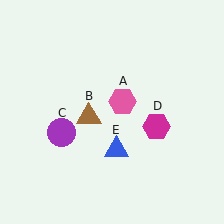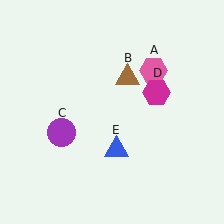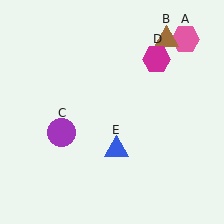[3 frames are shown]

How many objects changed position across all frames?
3 objects changed position: pink hexagon (object A), brown triangle (object B), magenta hexagon (object D).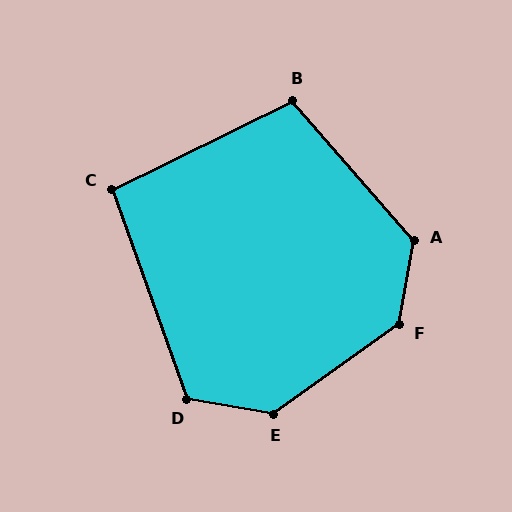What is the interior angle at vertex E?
Approximately 135 degrees (obtuse).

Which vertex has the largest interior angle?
F, at approximately 135 degrees.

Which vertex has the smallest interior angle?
C, at approximately 96 degrees.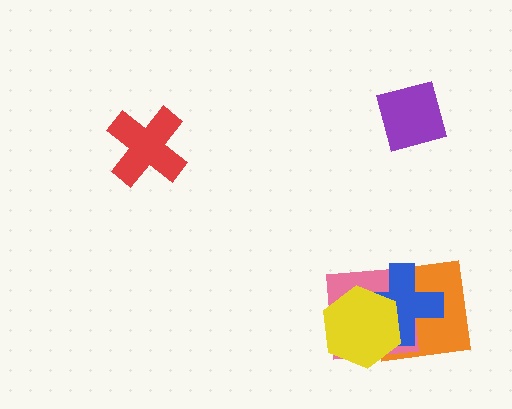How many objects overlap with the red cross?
0 objects overlap with the red cross.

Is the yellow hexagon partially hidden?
No, no other shape covers it.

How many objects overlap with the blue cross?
3 objects overlap with the blue cross.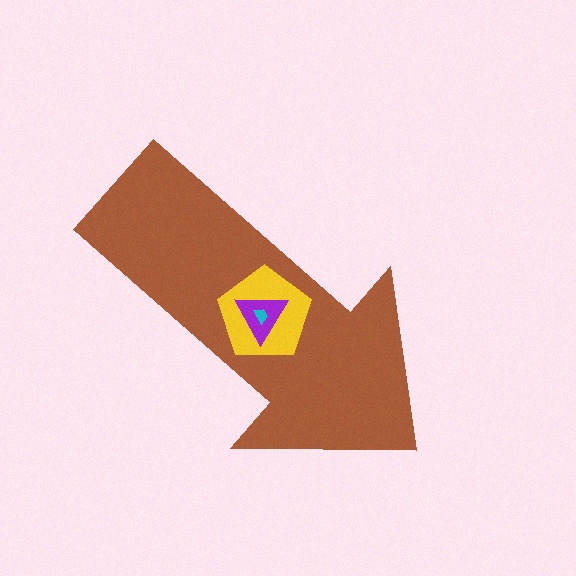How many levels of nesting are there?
4.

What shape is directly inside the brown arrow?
The yellow pentagon.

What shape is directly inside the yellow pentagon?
The purple triangle.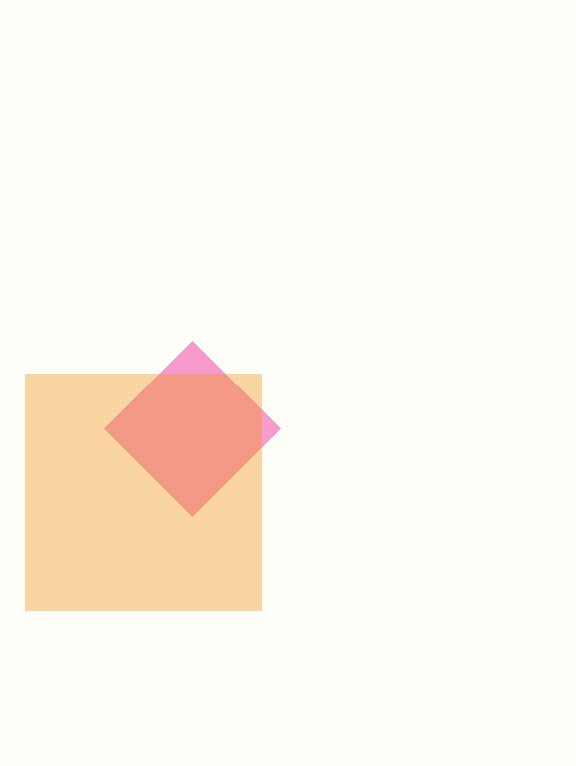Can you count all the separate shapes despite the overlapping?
Yes, there are 2 separate shapes.